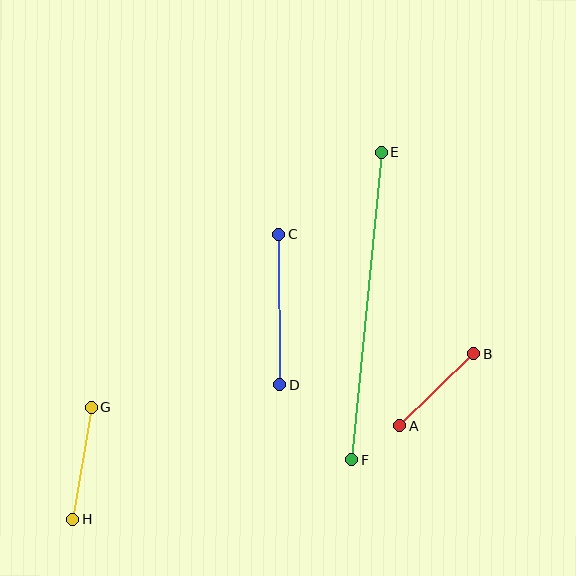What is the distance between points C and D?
The distance is approximately 151 pixels.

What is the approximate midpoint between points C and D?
The midpoint is at approximately (279, 309) pixels.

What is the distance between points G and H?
The distance is approximately 114 pixels.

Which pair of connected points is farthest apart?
Points E and F are farthest apart.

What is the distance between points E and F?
The distance is approximately 309 pixels.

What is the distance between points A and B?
The distance is approximately 103 pixels.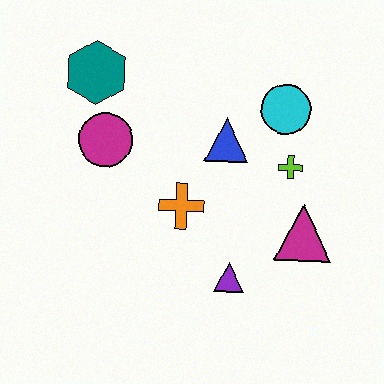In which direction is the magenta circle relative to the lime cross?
The magenta circle is to the left of the lime cross.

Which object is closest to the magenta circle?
The teal hexagon is closest to the magenta circle.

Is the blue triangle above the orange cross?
Yes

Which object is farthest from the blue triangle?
The teal hexagon is farthest from the blue triangle.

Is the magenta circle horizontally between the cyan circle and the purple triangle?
No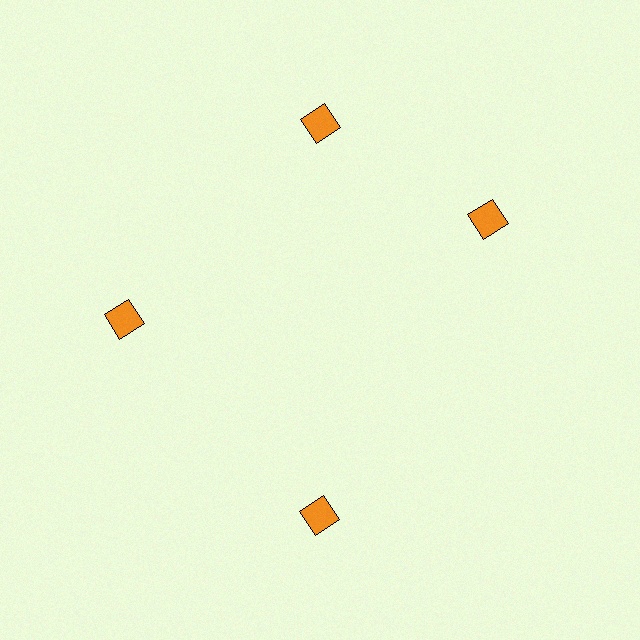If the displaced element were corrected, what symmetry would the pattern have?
It would have 4-fold rotational symmetry — the pattern would map onto itself every 90 degrees.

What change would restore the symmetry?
The symmetry would be restored by rotating it back into even spacing with its neighbors so that all 4 squares sit at equal angles and equal distance from the center.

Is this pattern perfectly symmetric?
No. The 4 orange squares are arranged in a ring, but one element near the 3 o'clock position is rotated out of alignment along the ring, breaking the 4-fold rotational symmetry.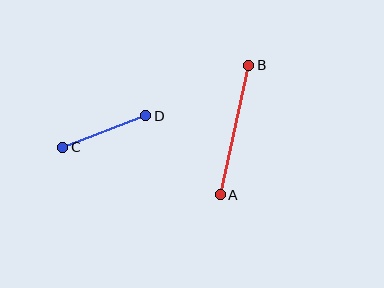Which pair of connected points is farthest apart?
Points A and B are farthest apart.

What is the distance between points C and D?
The distance is approximately 89 pixels.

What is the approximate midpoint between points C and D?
The midpoint is at approximately (104, 132) pixels.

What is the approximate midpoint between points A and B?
The midpoint is at approximately (234, 130) pixels.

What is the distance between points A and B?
The distance is approximately 133 pixels.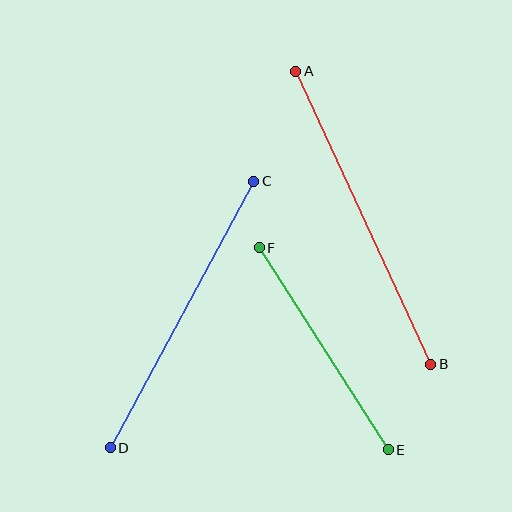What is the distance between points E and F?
The distance is approximately 240 pixels.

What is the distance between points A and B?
The distance is approximately 323 pixels.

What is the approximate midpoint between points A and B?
The midpoint is at approximately (363, 218) pixels.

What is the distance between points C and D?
The distance is approximately 303 pixels.